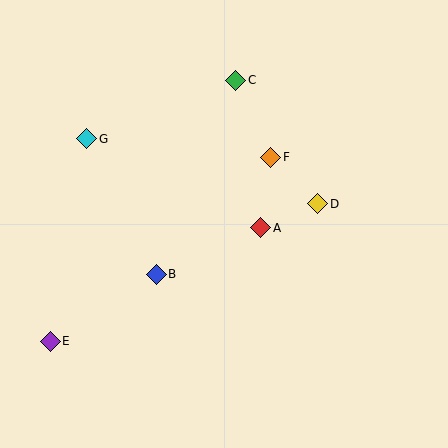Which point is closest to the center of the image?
Point A at (261, 228) is closest to the center.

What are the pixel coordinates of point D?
Point D is at (318, 204).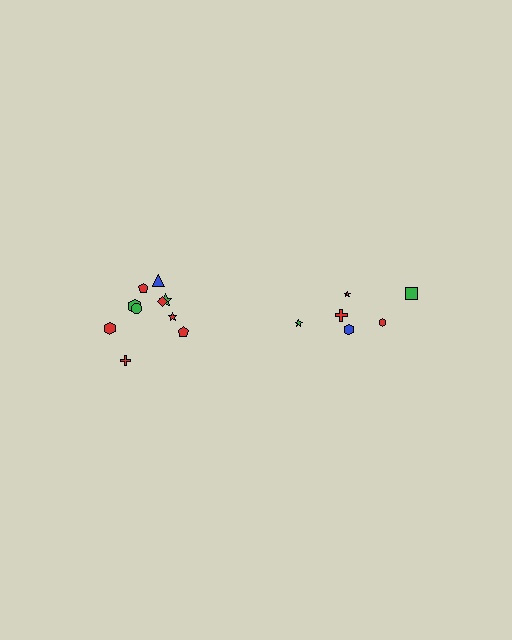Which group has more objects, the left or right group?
The left group.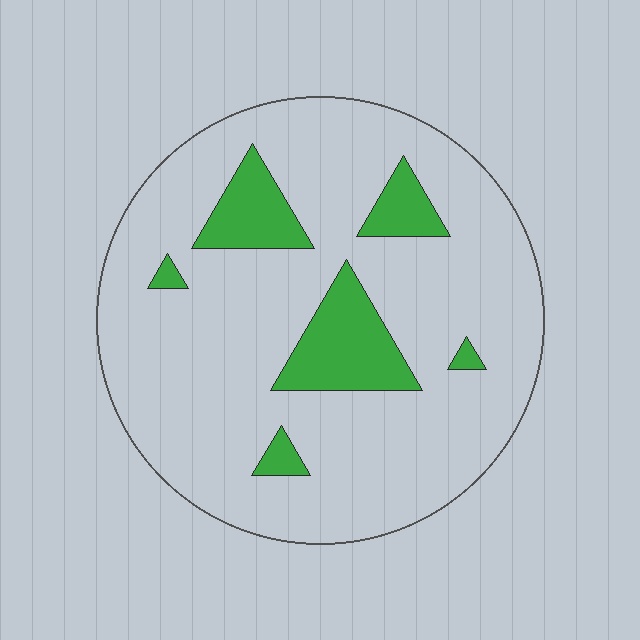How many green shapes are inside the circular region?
6.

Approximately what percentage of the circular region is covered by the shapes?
Approximately 15%.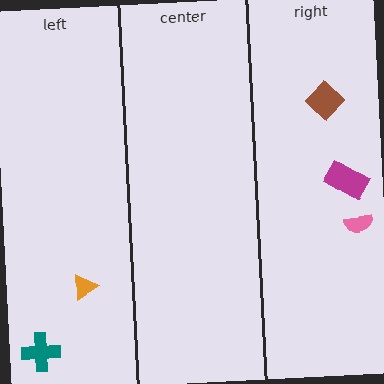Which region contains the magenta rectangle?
The right region.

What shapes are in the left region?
The orange triangle, the teal cross.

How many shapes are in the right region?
3.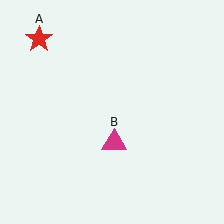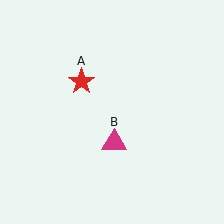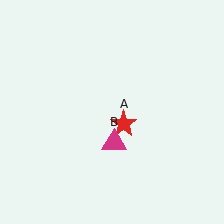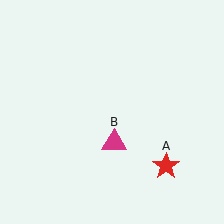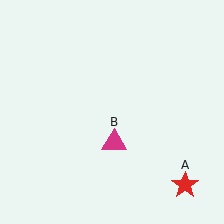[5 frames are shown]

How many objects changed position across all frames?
1 object changed position: red star (object A).